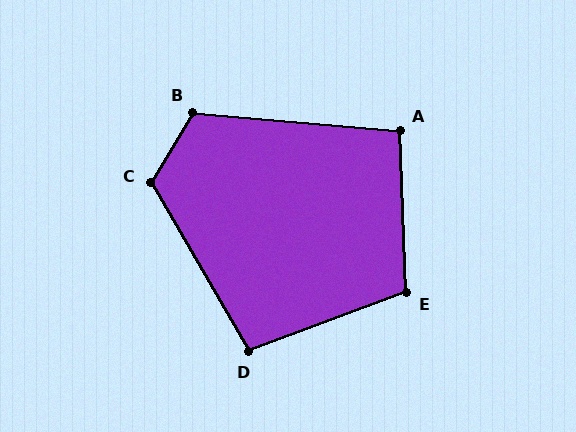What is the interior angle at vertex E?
Approximately 108 degrees (obtuse).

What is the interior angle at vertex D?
Approximately 100 degrees (obtuse).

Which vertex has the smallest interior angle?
A, at approximately 97 degrees.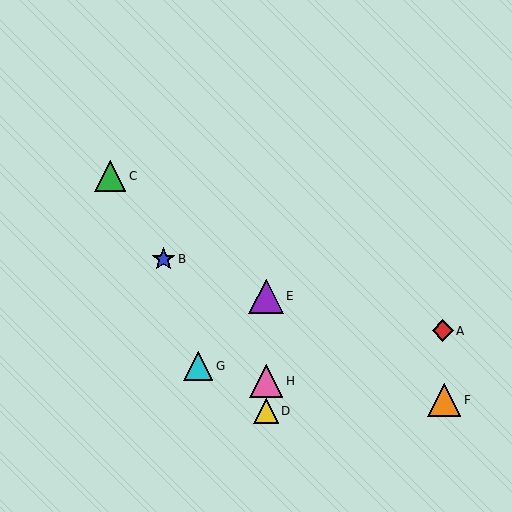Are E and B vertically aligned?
No, E is at x≈266 and B is at x≈163.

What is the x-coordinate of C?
Object C is at x≈110.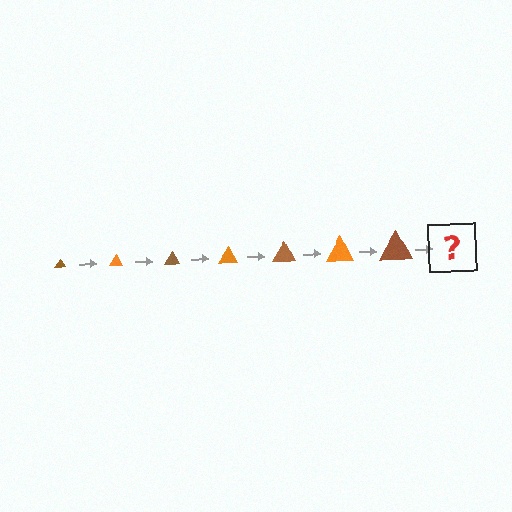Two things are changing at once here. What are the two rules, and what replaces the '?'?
The two rules are that the triangle grows larger each step and the color cycles through brown and orange. The '?' should be an orange triangle, larger than the previous one.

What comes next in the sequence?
The next element should be an orange triangle, larger than the previous one.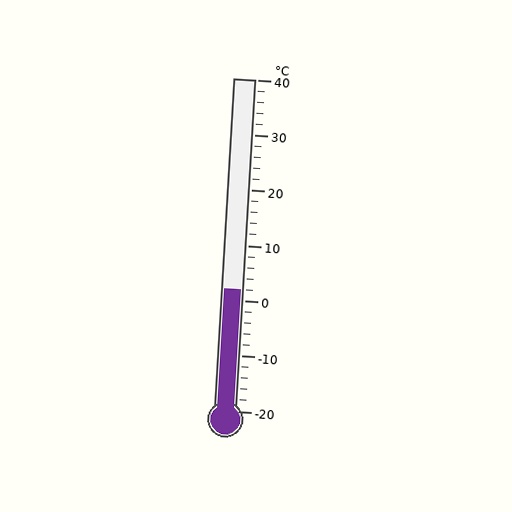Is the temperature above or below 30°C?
The temperature is below 30°C.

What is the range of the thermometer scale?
The thermometer scale ranges from -20°C to 40°C.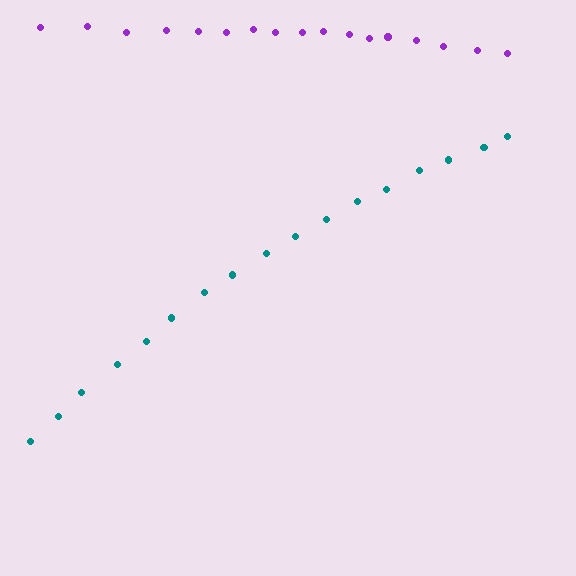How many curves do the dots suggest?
There are 2 distinct paths.